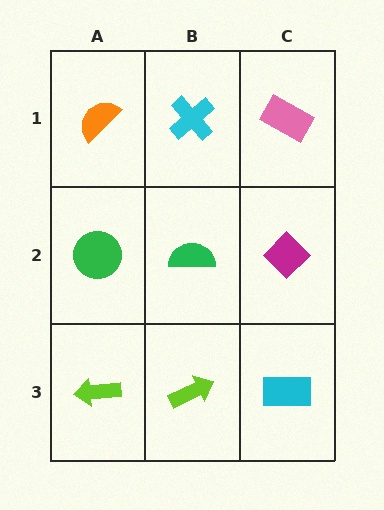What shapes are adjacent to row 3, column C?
A magenta diamond (row 2, column C), a lime arrow (row 3, column B).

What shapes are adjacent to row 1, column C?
A magenta diamond (row 2, column C), a cyan cross (row 1, column B).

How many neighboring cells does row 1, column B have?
3.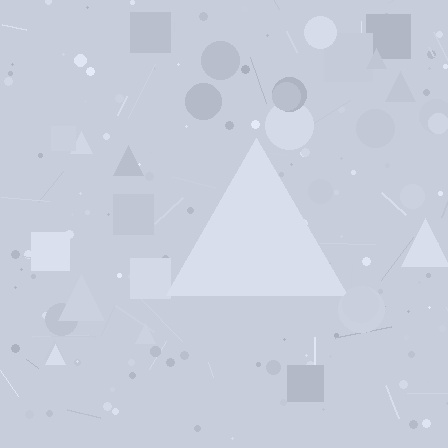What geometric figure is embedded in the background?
A triangle is embedded in the background.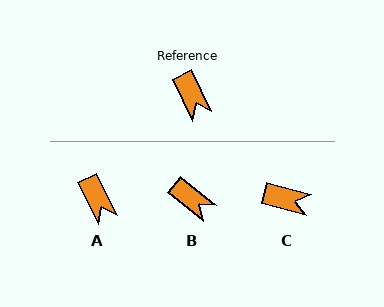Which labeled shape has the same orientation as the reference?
A.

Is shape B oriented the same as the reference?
No, it is off by about 24 degrees.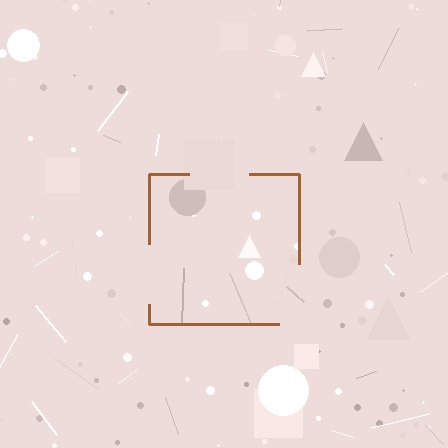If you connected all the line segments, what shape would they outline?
They would outline a square.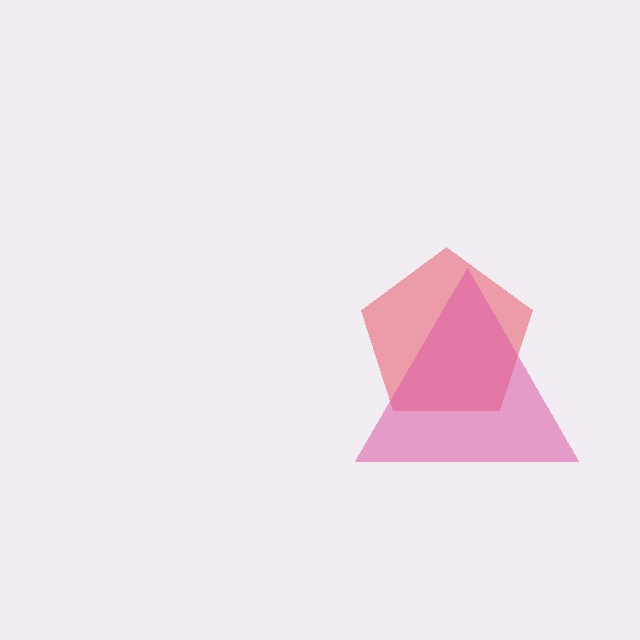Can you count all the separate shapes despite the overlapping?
Yes, there are 2 separate shapes.